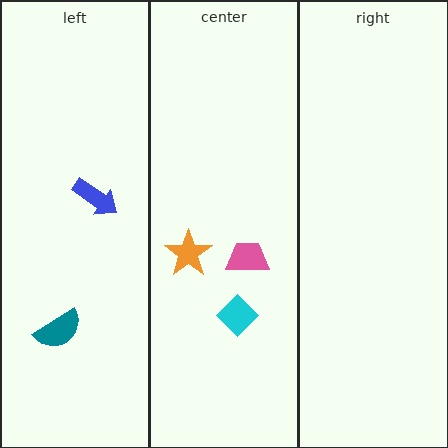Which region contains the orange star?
The center region.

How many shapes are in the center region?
3.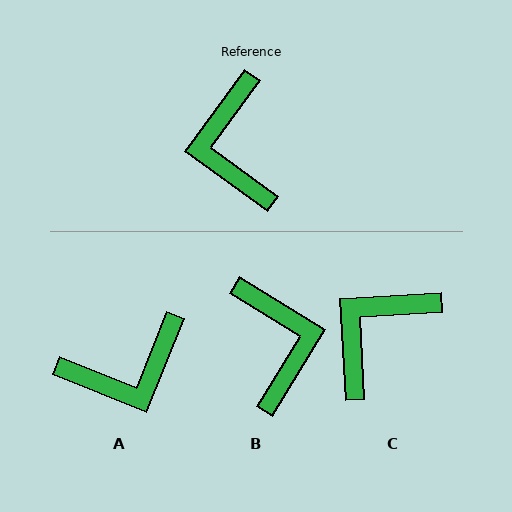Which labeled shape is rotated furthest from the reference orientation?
B, about 176 degrees away.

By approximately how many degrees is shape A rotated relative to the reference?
Approximately 104 degrees counter-clockwise.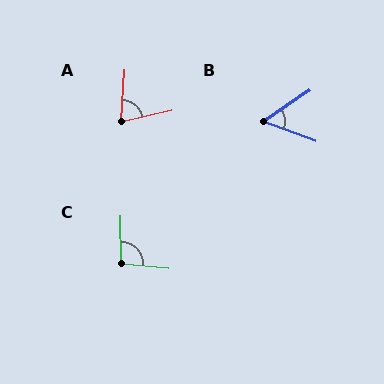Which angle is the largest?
C, at approximately 96 degrees.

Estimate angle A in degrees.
Approximately 73 degrees.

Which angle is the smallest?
B, at approximately 54 degrees.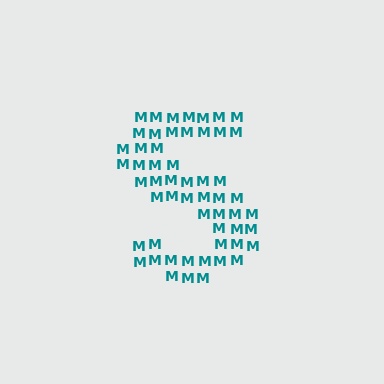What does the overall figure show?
The overall figure shows the letter S.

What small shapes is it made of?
It is made of small letter M's.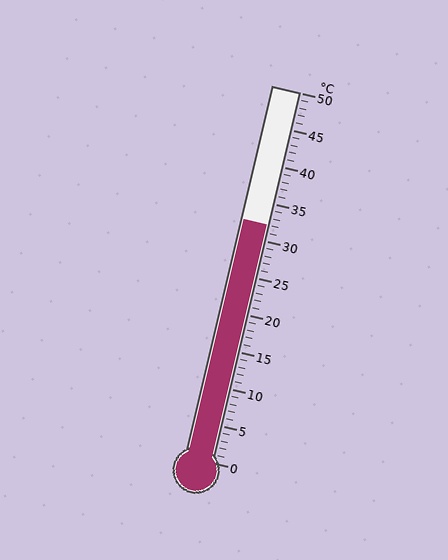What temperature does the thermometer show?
The thermometer shows approximately 32°C.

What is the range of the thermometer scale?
The thermometer scale ranges from 0°C to 50°C.